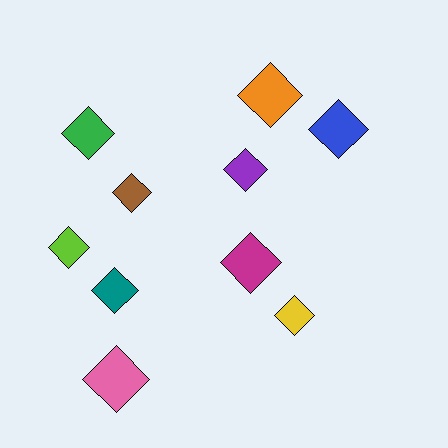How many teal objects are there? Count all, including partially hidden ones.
There is 1 teal object.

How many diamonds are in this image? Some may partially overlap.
There are 10 diamonds.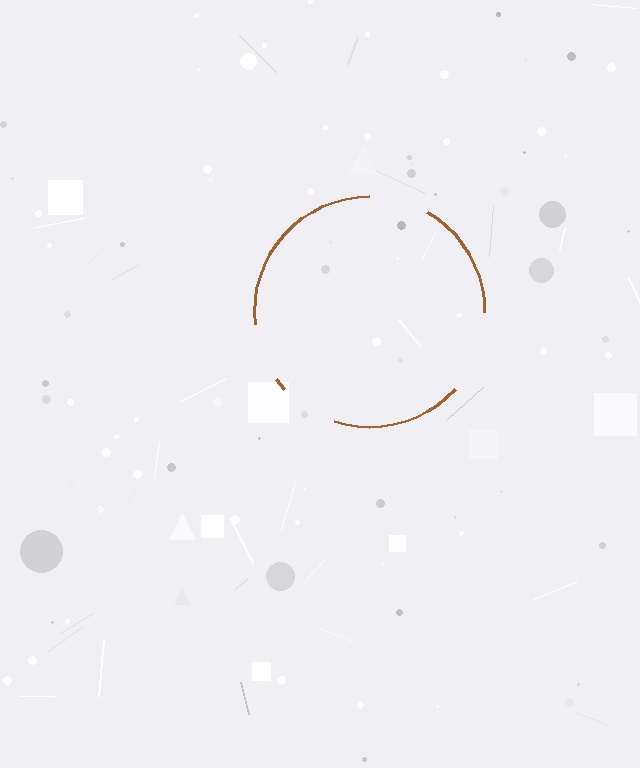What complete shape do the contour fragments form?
The contour fragments form a circle.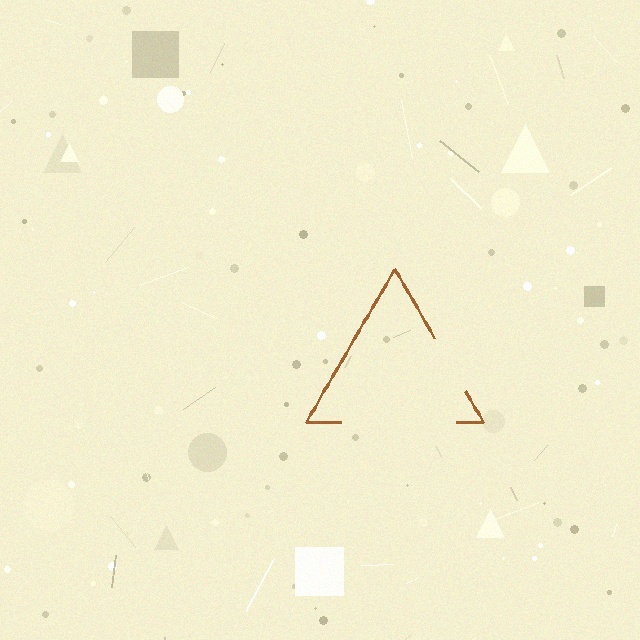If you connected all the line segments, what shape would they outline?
They would outline a triangle.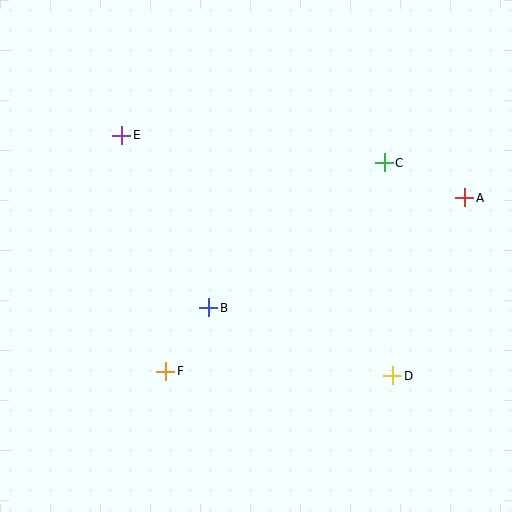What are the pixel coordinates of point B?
Point B is at (209, 308).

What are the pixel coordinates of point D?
Point D is at (393, 376).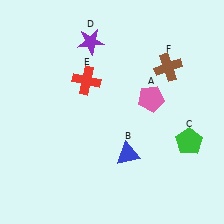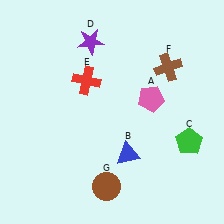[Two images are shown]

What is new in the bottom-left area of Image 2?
A brown circle (G) was added in the bottom-left area of Image 2.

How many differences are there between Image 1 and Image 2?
There is 1 difference between the two images.